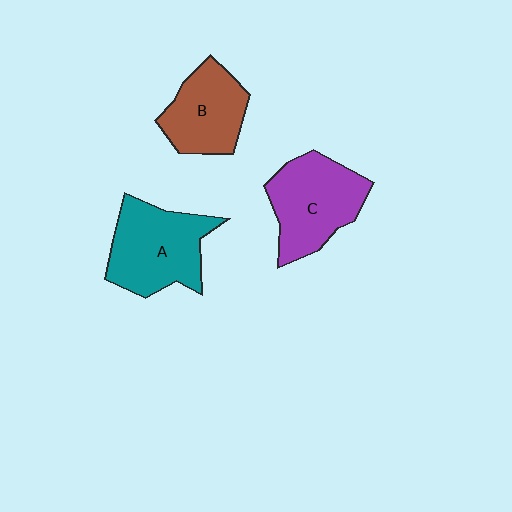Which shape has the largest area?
Shape A (teal).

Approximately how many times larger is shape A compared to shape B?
Approximately 1.3 times.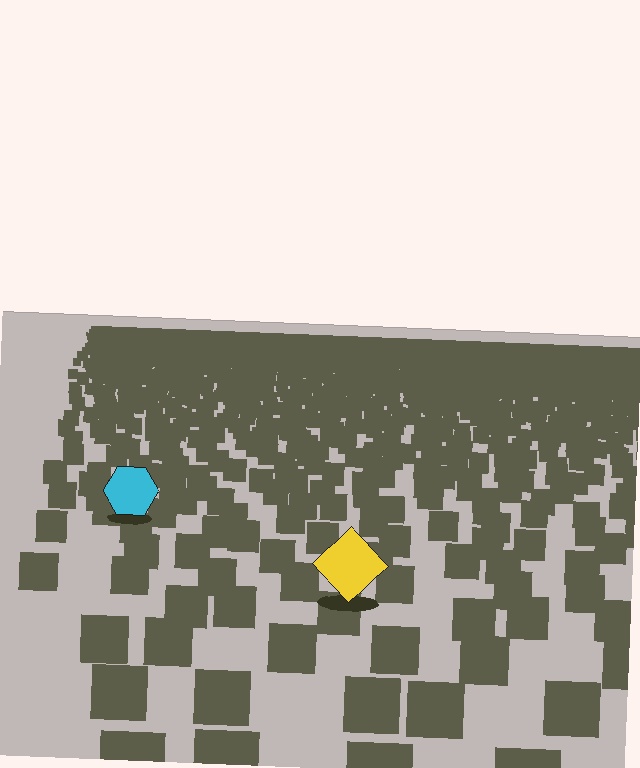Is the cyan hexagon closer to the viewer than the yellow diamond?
No. The yellow diamond is closer — you can tell from the texture gradient: the ground texture is coarser near it.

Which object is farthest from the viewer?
The cyan hexagon is farthest from the viewer. It appears smaller and the ground texture around it is denser.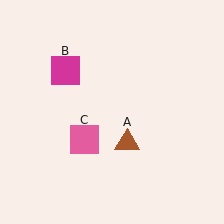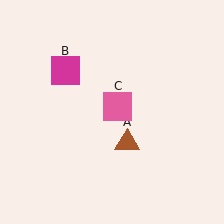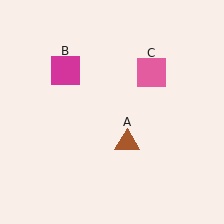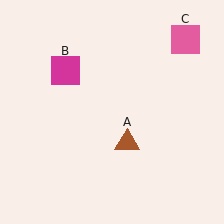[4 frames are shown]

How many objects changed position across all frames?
1 object changed position: pink square (object C).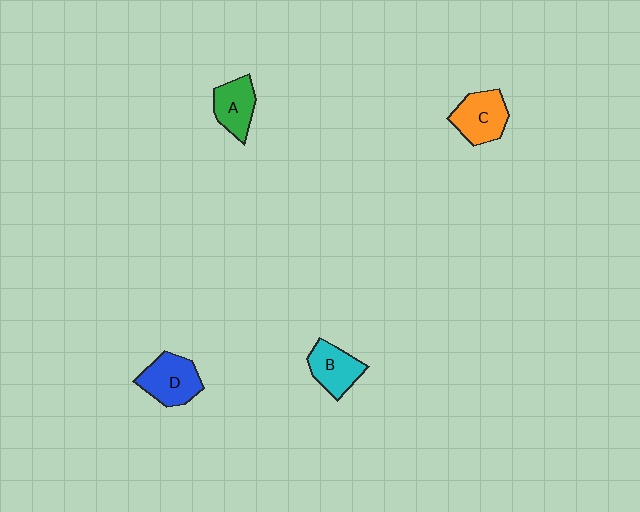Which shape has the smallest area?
Shape A (green).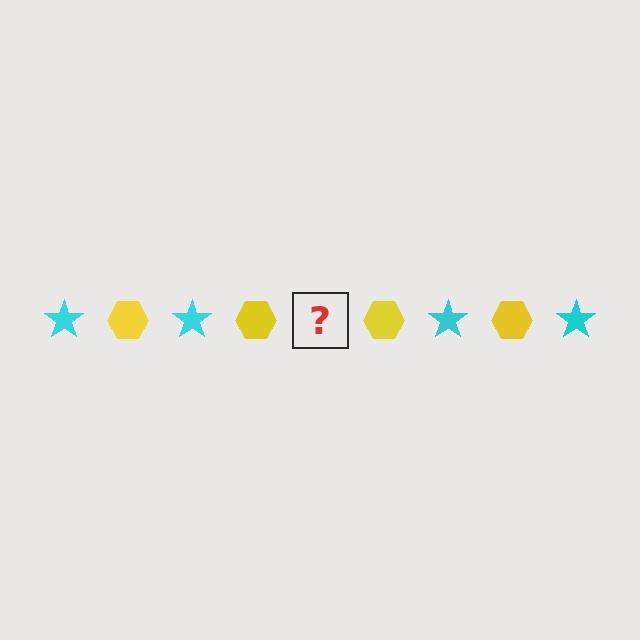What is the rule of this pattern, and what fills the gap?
The rule is that the pattern alternates between cyan star and yellow hexagon. The gap should be filled with a cyan star.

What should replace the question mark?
The question mark should be replaced with a cyan star.